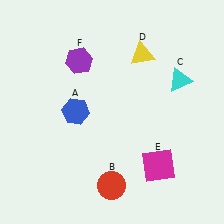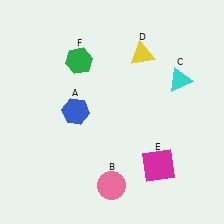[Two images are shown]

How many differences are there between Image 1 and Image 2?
There are 2 differences between the two images.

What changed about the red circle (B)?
In Image 1, B is red. In Image 2, it changed to pink.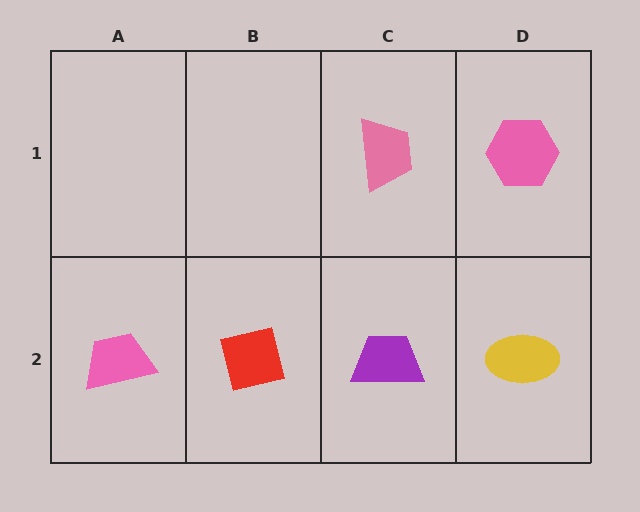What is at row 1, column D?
A pink hexagon.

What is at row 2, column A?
A pink trapezoid.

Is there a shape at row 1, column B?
No, that cell is empty.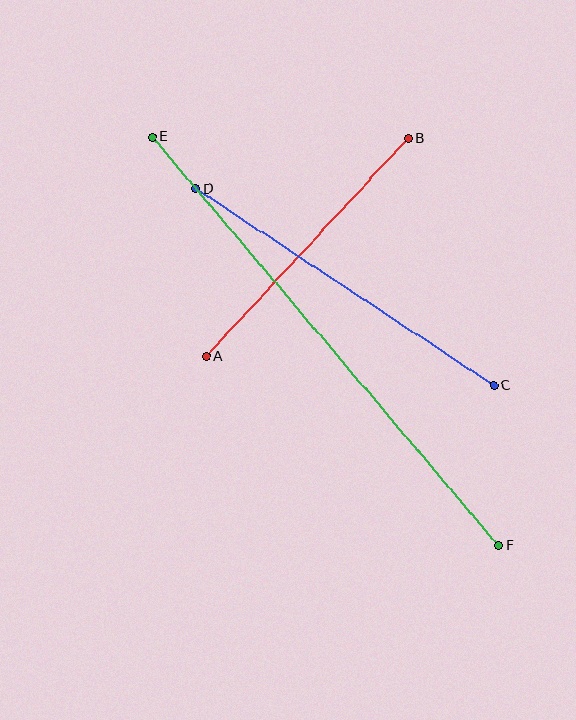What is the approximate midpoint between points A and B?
The midpoint is at approximately (307, 247) pixels.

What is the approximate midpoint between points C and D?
The midpoint is at approximately (345, 287) pixels.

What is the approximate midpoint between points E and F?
The midpoint is at approximately (325, 341) pixels.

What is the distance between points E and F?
The distance is approximately 536 pixels.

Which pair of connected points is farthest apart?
Points E and F are farthest apart.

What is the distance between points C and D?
The distance is approximately 358 pixels.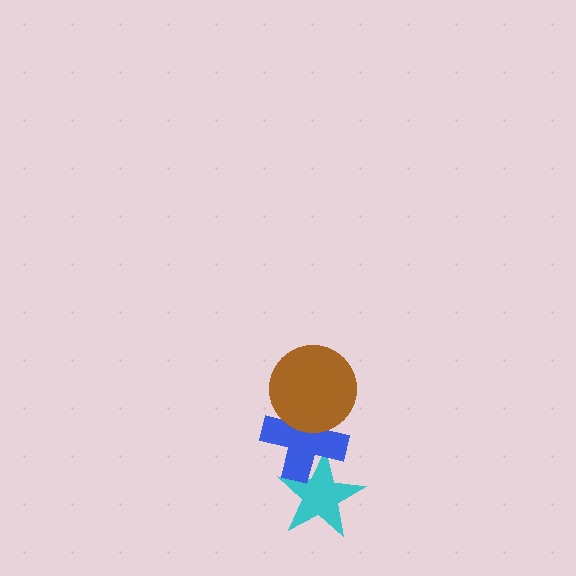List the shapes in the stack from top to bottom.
From top to bottom: the brown circle, the blue cross, the cyan star.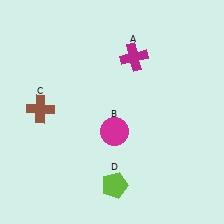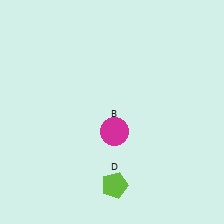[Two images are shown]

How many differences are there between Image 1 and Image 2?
There are 2 differences between the two images.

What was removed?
The brown cross (C), the magenta cross (A) were removed in Image 2.